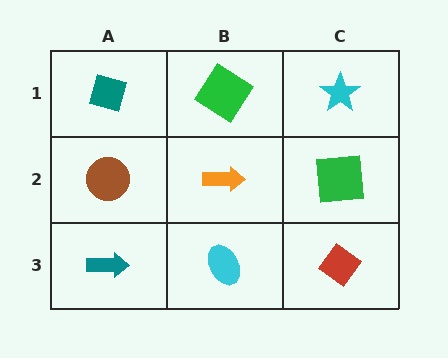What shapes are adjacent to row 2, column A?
A teal diamond (row 1, column A), a teal arrow (row 3, column A), an orange arrow (row 2, column B).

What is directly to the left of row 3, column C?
A cyan ellipse.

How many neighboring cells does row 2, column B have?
4.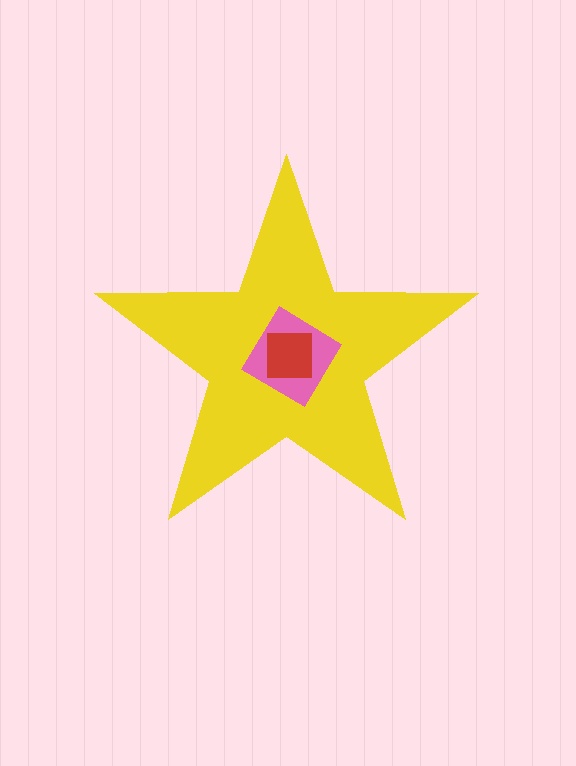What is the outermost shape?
The yellow star.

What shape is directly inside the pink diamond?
The red square.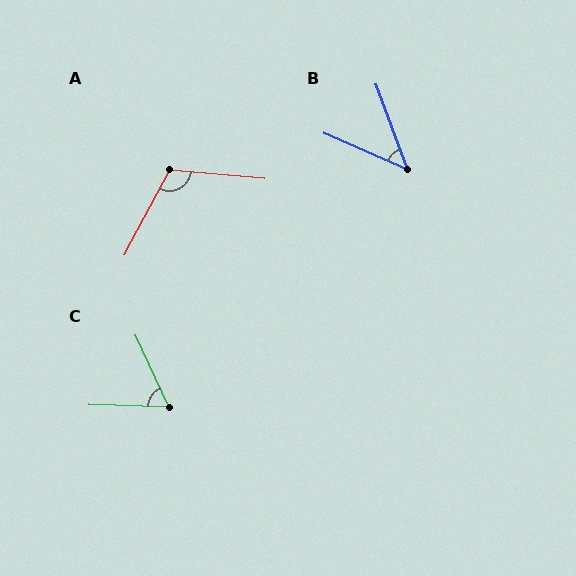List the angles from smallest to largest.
B (46°), C (64°), A (113°).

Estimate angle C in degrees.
Approximately 64 degrees.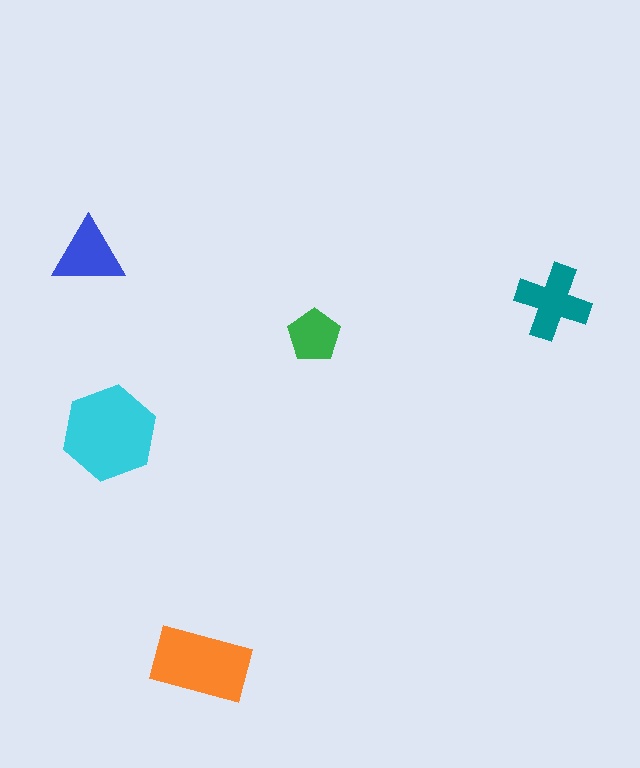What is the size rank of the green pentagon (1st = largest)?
5th.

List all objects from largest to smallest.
The cyan hexagon, the orange rectangle, the teal cross, the blue triangle, the green pentagon.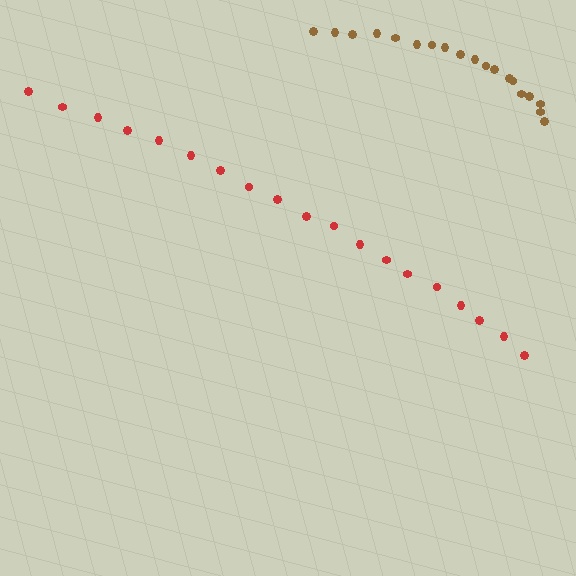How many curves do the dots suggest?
There are 2 distinct paths.